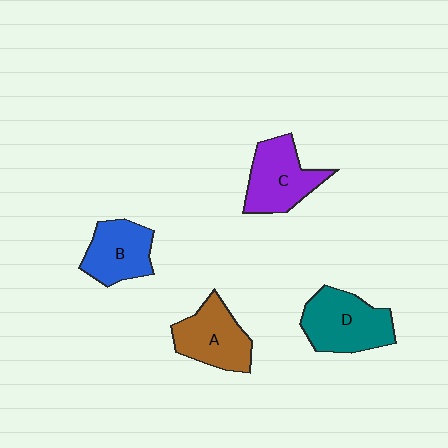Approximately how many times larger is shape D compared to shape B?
Approximately 1.3 times.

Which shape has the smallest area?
Shape B (blue).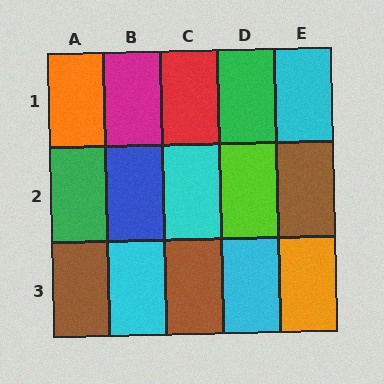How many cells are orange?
2 cells are orange.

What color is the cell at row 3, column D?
Cyan.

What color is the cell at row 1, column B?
Magenta.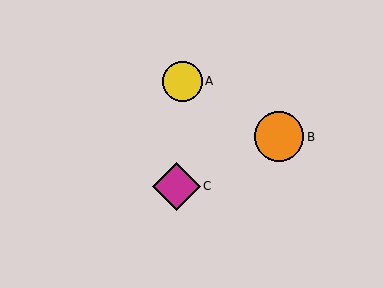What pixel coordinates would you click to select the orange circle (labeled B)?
Click at (279, 137) to select the orange circle B.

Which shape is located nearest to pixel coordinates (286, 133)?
The orange circle (labeled B) at (279, 137) is nearest to that location.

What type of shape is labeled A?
Shape A is a yellow circle.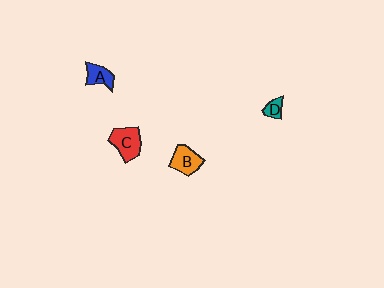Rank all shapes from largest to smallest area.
From largest to smallest: C (red), B (orange), A (blue), D (teal).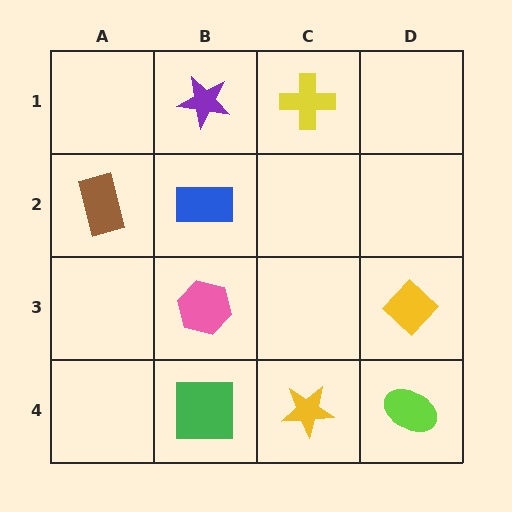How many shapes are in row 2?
2 shapes.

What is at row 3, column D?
A yellow diamond.